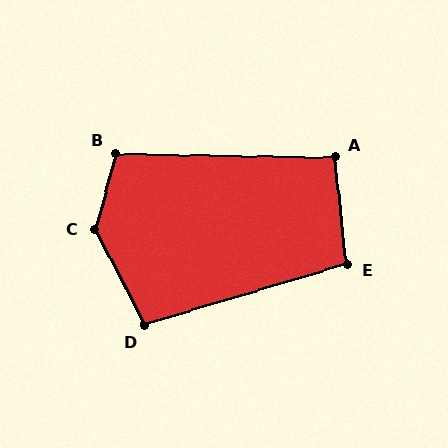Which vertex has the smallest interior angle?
A, at approximately 97 degrees.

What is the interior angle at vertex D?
Approximately 100 degrees (obtuse).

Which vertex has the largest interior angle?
C, at approximately 138 degrees.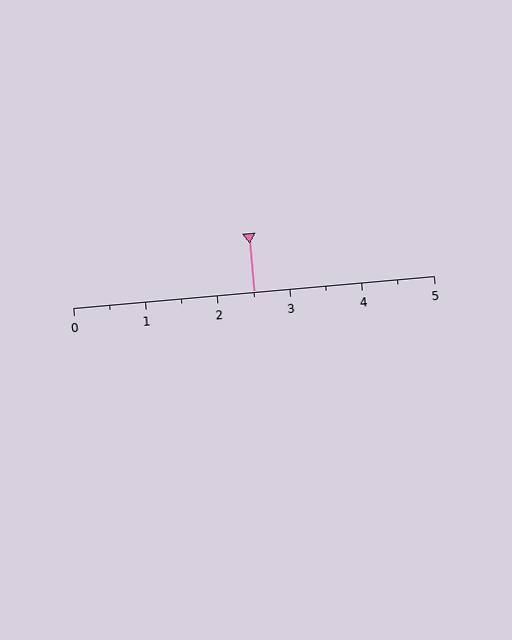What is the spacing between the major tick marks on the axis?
The major ticks are spaced 1 apart.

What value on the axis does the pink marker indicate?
The marker indicates approximately 2.5.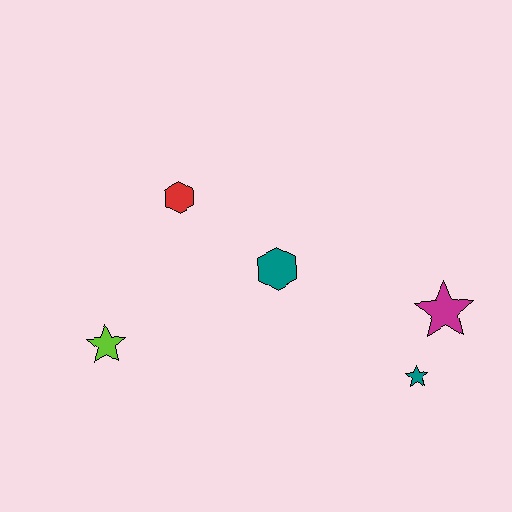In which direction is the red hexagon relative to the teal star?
The red hexagon is to the left of the teal star.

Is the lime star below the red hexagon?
Yes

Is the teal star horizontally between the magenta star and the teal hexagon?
Yes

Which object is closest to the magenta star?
The teal star is closest to the magenta star.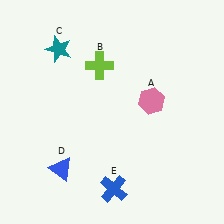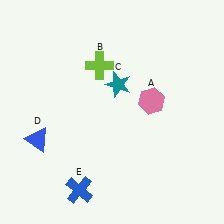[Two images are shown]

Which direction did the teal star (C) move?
The teal star (C) moved right.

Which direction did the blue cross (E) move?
The blue cross (E) moved left.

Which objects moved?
The objects that moved are: the teal star (C), the blue triangle (D), the blue cross (E).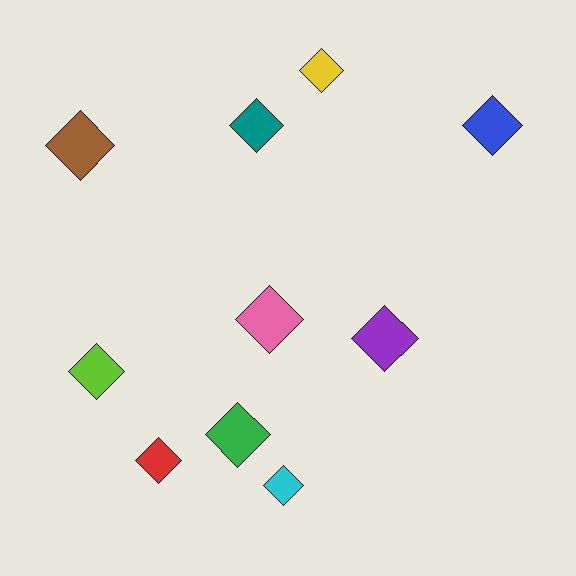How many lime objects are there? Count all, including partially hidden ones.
There is 1 lime object.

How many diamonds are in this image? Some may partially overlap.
There are 10 diamonds.